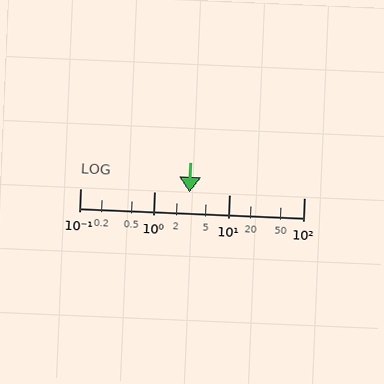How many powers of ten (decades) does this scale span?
The scale spans 3 decades, from 0.1 to 100.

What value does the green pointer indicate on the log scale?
The pointer indicates approximately 2.9.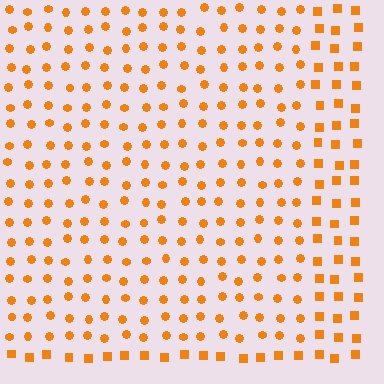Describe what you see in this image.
The image is filled with small orange elements arranged in a uniform grid. A rectangle-shaped region contains circles, while the surrounding area contains squares. The boundary is defined purely by the change in element shape.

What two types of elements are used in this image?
The image uses circles inside the rectangle region and squares outside it.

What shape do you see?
I see a rectangle.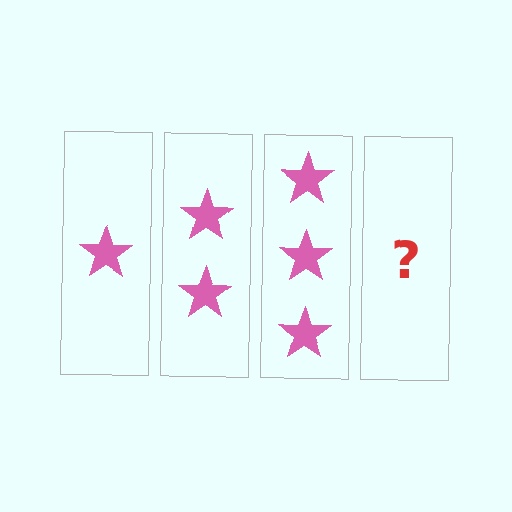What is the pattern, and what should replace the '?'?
The pattern is that each step adds one more star. The '?' should be 4 stars.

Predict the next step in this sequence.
The next step is 4 stars.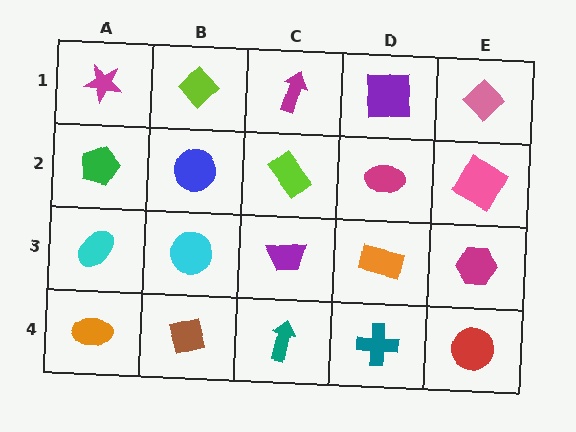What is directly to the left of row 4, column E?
A teal cross.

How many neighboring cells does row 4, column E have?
2.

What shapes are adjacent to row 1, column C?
A lime rectangle (row 2, column C), a lime diamond (row 1, column B), a purple square (row 1, column D).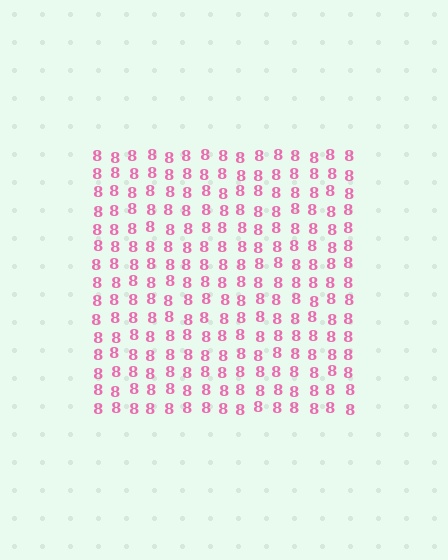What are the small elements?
The small elements are digit 8's.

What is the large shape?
The large shape is a square.